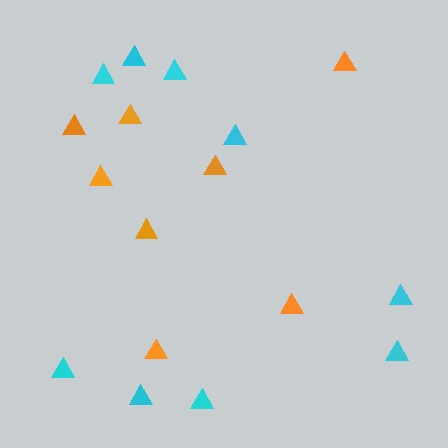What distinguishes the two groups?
There are 2 groups: one group of orange triangles (8) and one group of cyan triangles (9).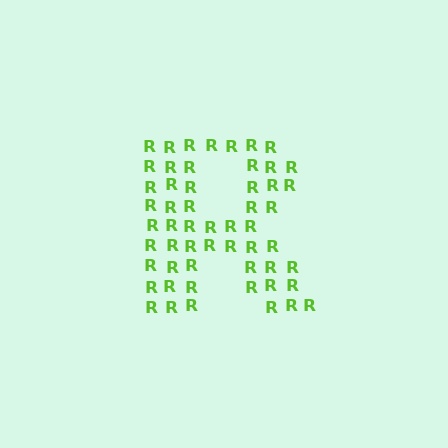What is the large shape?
The large shape is the letter R.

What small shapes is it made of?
It is made of small letter R's.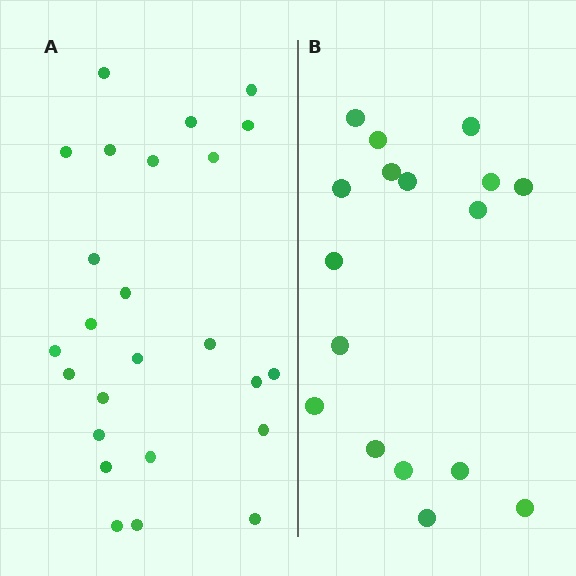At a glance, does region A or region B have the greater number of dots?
Region A (the left region) has more dots.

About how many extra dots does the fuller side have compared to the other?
Region A has roughly 8 or so more dots than region B.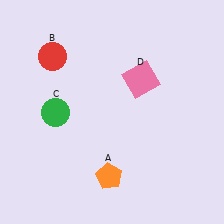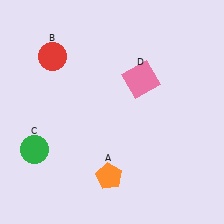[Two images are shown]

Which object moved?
The green circle (C) moved down.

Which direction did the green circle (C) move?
The green circle (C) moved down.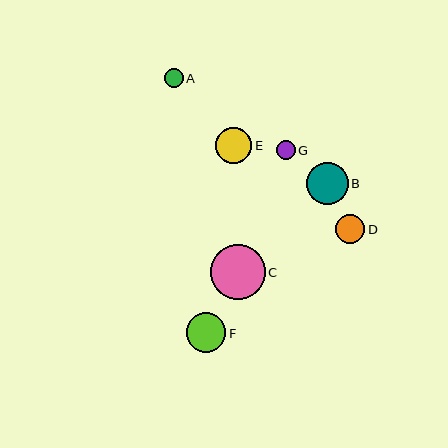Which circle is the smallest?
Circle G is the smallest with a size of approximately 19 pixels.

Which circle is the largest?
Circle C is the largest with a size of approximately 55 pixels.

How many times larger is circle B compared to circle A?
Circle B is approximately 2.2 times the size of circle A.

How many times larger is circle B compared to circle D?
Circle B is approximately 1.4 times the size of circle D.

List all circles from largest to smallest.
From largest to smallest: C, B, F, E, D, A, G.